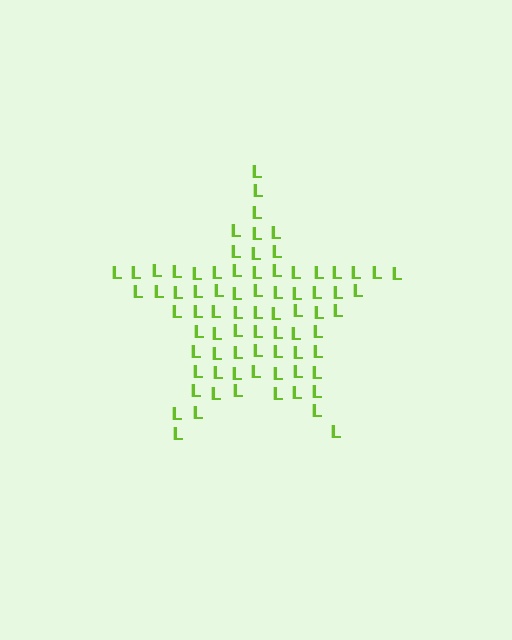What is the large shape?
The large shape is a star.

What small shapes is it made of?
It is made of small letter L's.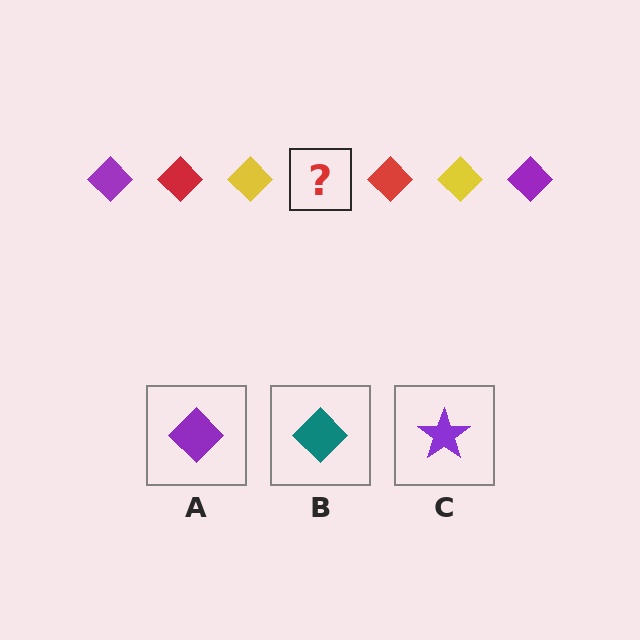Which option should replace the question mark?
Option A.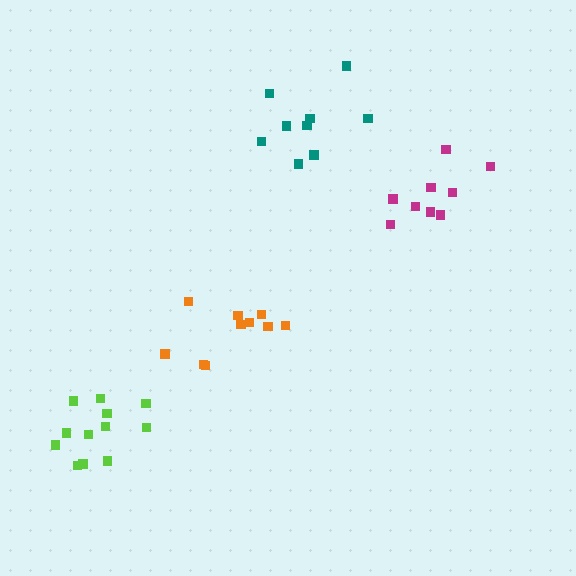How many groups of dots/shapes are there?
There are 4 groups.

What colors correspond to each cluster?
The clusters are colored: orange, teal, magenta, lime.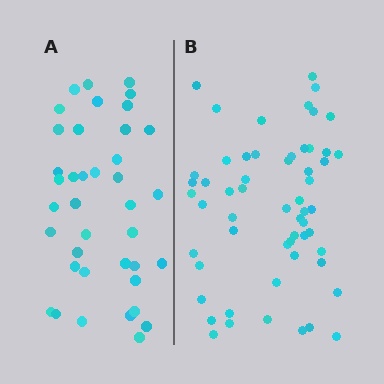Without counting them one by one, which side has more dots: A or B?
Region B (the right region) has more dots.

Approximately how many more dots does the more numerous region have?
Region B has approximately 20 more dots than region A.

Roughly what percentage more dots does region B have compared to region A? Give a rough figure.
About 45% more.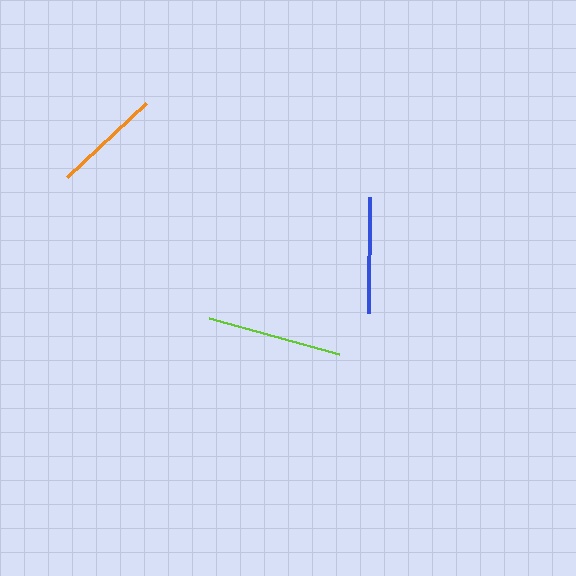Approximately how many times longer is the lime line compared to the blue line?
The lime line is approximately 1.2 times the length of the blue line.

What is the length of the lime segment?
The lime segment is approximately 135 pixels long.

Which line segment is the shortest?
The orange line is the shortest at approximately 108 pixels.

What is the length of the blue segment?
The blue segment is approximately 116 pixels long.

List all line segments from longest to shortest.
From longest to shortest: lime, blue, orange.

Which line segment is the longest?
The lime line is the longest at approximately 135 pixels.